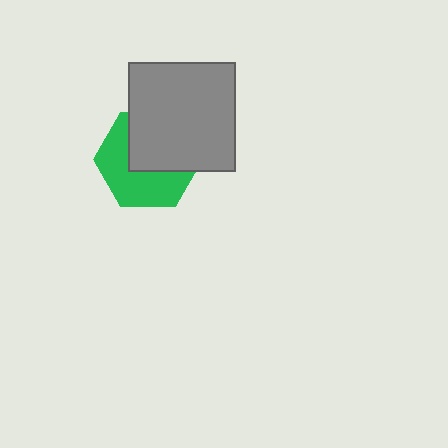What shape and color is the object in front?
The object in front is a gray rectangle.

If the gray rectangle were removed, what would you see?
You would see the complete green hexagon.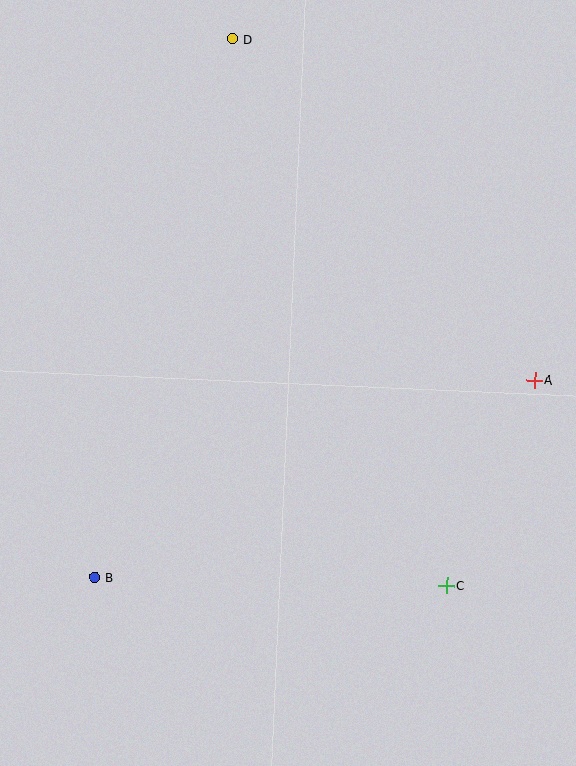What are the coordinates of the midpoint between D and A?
The midpoint between D and A is at (384, 209).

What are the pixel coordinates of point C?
Point C is at (446, 585).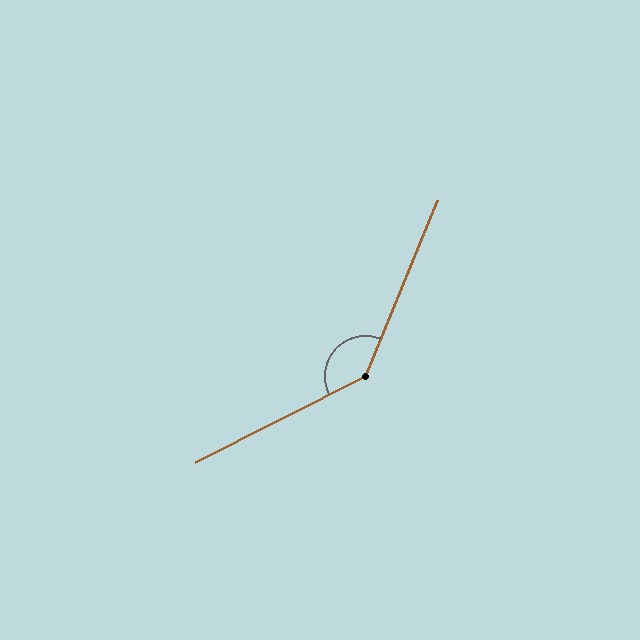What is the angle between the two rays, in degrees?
Approximately 139 degrees.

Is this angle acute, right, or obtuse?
It is obtuse.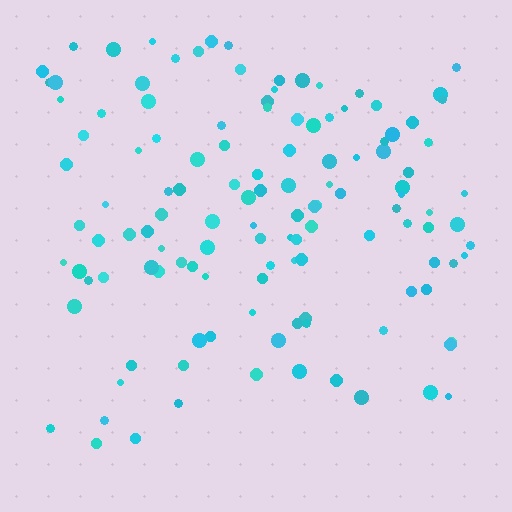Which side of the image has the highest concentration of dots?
The top.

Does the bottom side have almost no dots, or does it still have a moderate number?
Still a moderate number, just noticeably fewer than the top.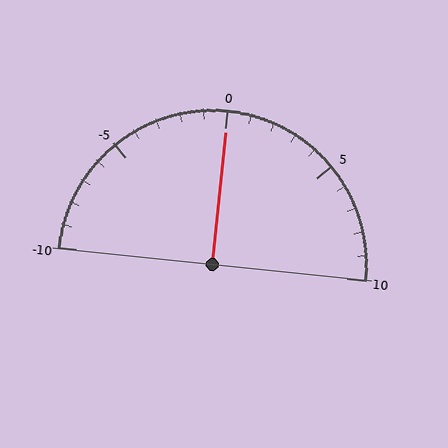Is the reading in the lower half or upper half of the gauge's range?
The reading is in the upper half of the range (-10 to 10).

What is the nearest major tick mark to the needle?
The nearest major tick mark is 0.